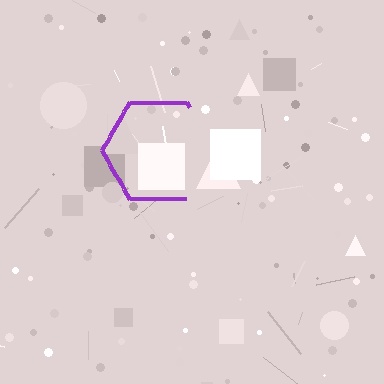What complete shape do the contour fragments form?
The contour fragments form a hexagon.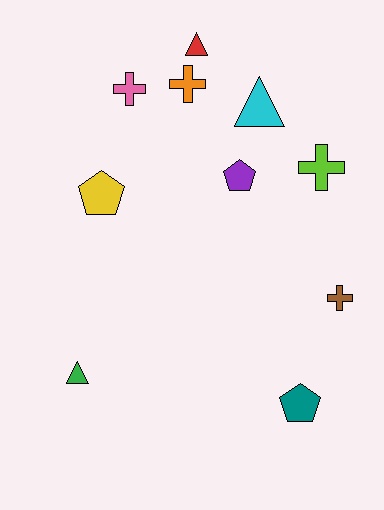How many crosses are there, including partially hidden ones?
There are 4 crosses.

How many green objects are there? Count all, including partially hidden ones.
There is 1 green object.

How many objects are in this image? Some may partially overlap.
There are 10 objects.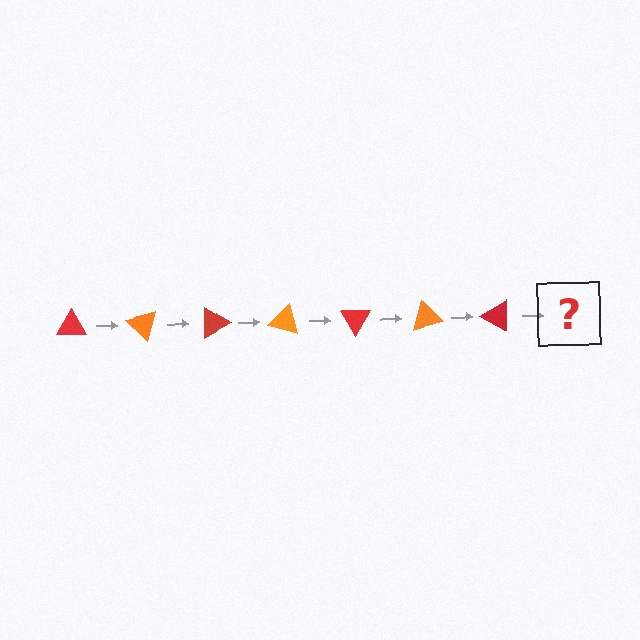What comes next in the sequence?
The next element should be an orange triangle, rotated 315 degrees from the start.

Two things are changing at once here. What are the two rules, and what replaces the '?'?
The two rules are that it rotates 45 degrees each step and the color cycles through red and orange. The '?' should be an orange triangle, rotated 315 degrees from the start.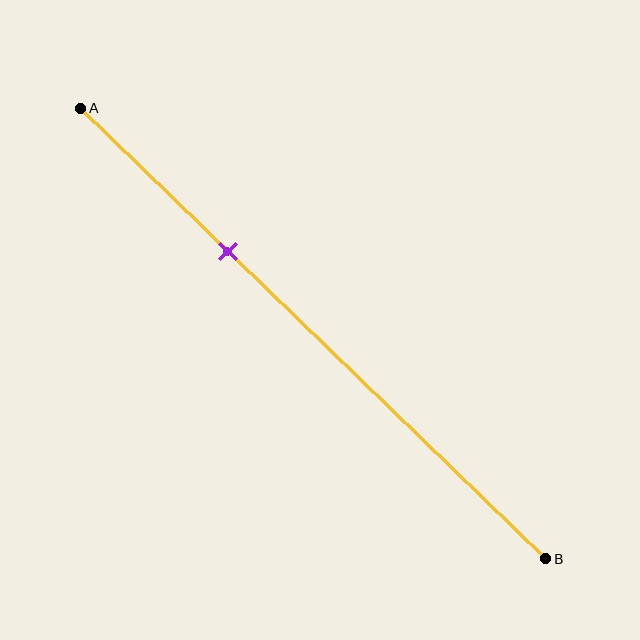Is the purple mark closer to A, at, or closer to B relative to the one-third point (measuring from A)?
The purple mark is approximately at the one-third point of segment AB.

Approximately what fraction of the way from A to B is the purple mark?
The purple mark is approximately 30% of the way from A to B.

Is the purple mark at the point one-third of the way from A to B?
Yes, the mark is approximately at the one-third point.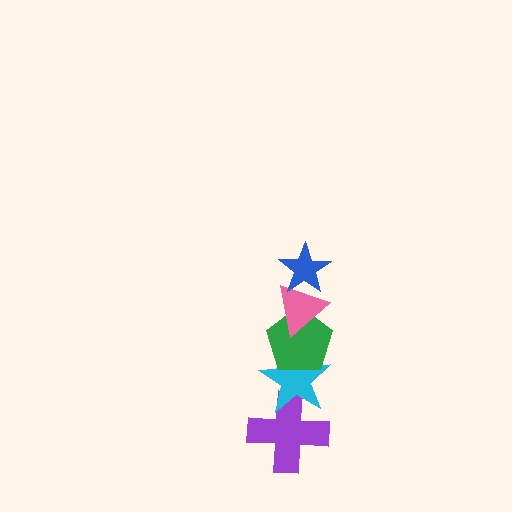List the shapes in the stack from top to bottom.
From top to bottom: the blue star, the pink triangle, the green pentagon, the cyan star, the purple cross.